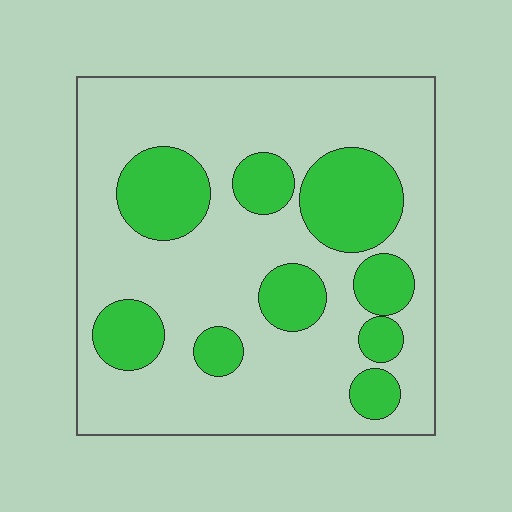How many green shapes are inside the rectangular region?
9.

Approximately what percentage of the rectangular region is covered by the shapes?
Approximately 30%.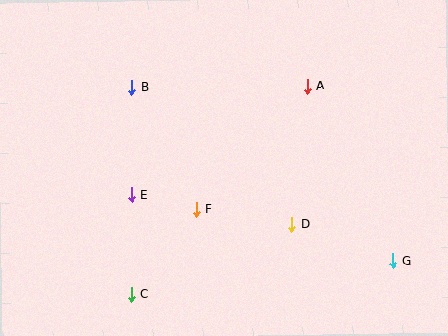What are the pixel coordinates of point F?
Point F is at (196, 210).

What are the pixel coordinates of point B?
Point B is at (131, 88).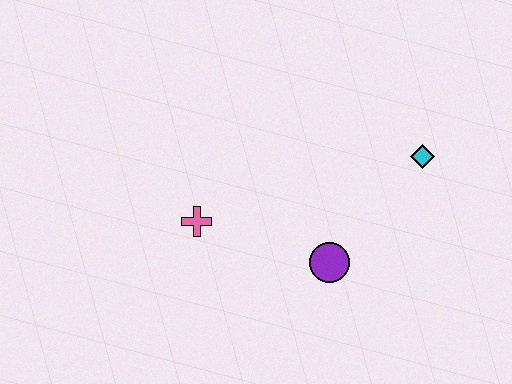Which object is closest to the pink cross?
The purple circle is closest to the pink cross.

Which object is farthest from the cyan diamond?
The pink cross is farthest from the cyan diamond.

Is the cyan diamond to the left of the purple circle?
No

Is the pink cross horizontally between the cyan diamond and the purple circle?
No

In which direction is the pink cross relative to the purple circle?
The pink cross is to the left of the purple circle.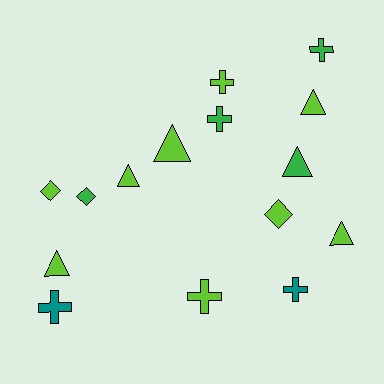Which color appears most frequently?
Lime, with 9 objects.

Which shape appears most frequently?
Cross, with 6 objects.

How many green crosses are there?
There are 2 green crosses.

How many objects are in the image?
There are 15 objects.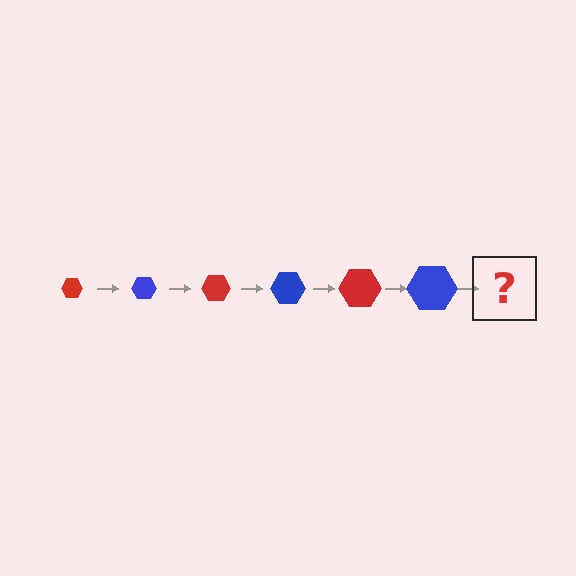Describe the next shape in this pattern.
It should be a red hexagon, larger than the previous one.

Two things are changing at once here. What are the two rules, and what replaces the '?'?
The two rules are that the hexagon grows larger each step and the color cycles through red and blue. The '?' should be a red hexagon, larger than the previous one.